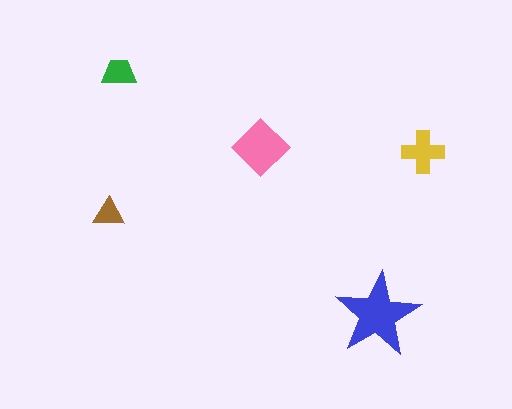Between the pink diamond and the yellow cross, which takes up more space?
The pink diamond.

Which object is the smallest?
The brown triangle.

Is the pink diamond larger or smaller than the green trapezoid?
Larger.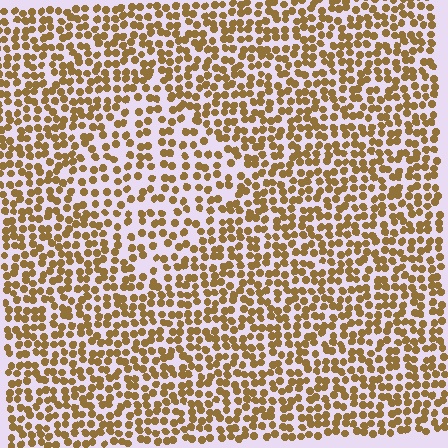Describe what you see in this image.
The image contains small brown elements arranged at two different densities. A diamond-shaped region is visible where the elements are less densely packed than the surrounding area.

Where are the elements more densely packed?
The elements are more densely packed outside the diamond boundary.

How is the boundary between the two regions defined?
The boundary is defined by a change in element density (approximately 1.6x ratio). All elements are the same color, size, and shape.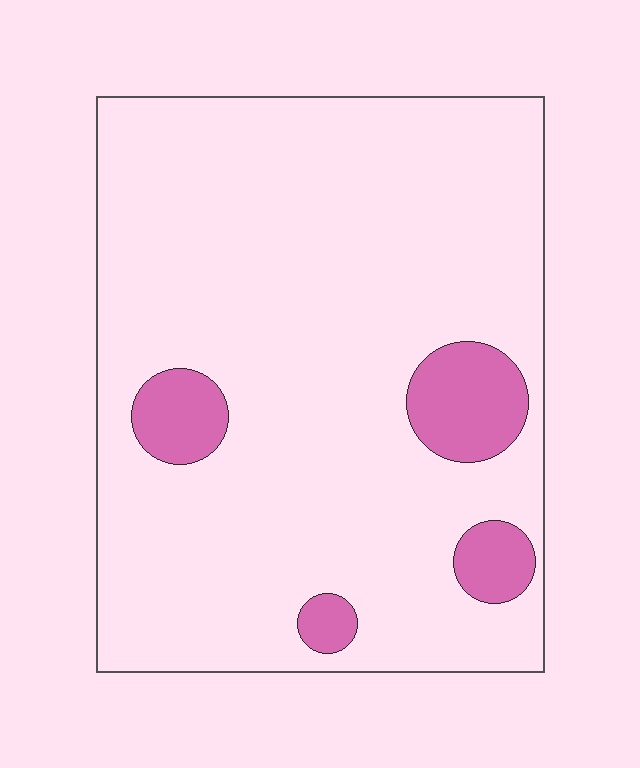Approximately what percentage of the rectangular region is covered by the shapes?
Approximately 10%.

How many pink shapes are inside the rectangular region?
4.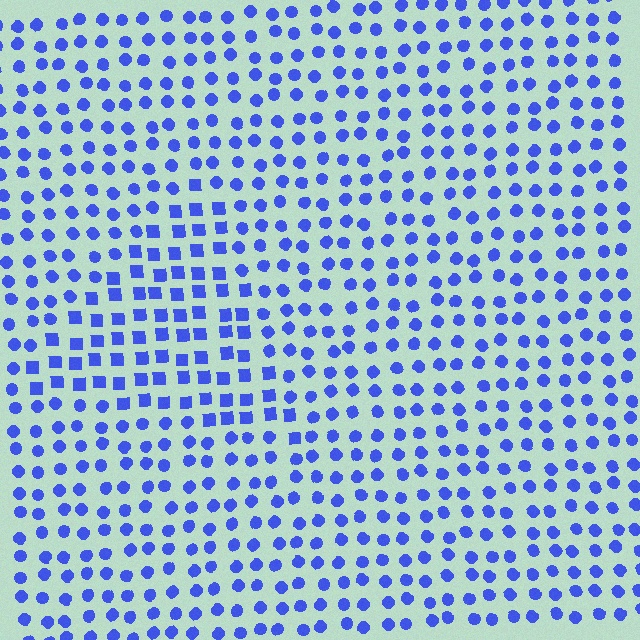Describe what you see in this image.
The image is filled with small blue elements arranged in a uniform grid. A triangle-shaped region contains squares, while the surrounding area contains circles. The boundary is defined purely by the change in element shape.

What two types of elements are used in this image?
The image uses squares inside the triangle region and circles outside it.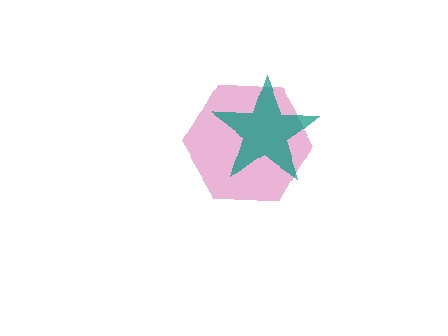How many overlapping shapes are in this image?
There are 2 overlapping shapes in the image.